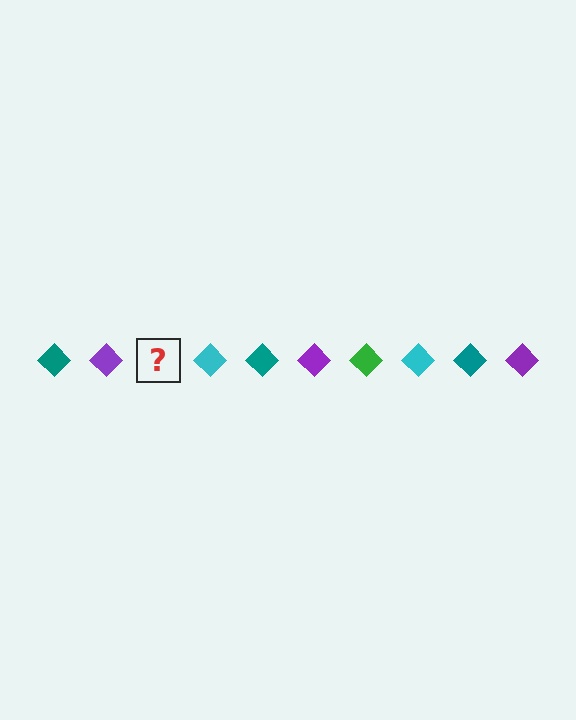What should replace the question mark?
The question mark should be replaced with a green diamond.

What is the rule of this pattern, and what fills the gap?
The rule is that the pattern cycles through teal, purple, green, cyan diamonds. The gap should be filled with a green diamond.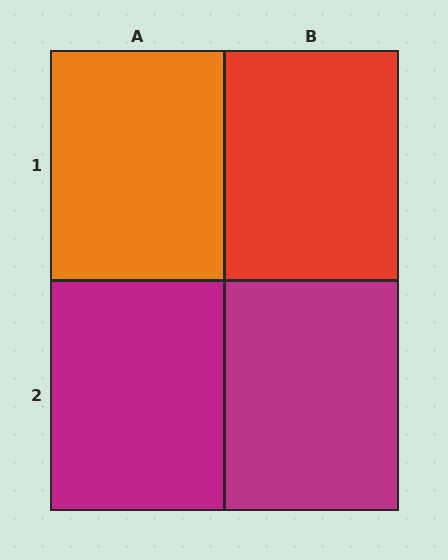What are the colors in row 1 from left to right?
Orange, red.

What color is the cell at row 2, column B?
Magenta.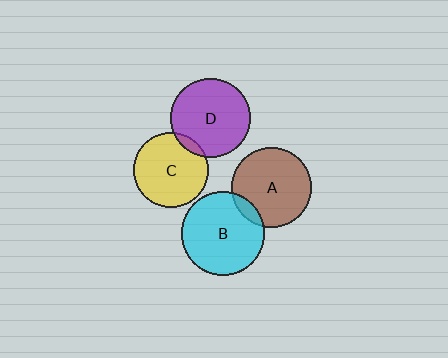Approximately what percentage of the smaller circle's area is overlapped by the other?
Approximately 10%.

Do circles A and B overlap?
Yes.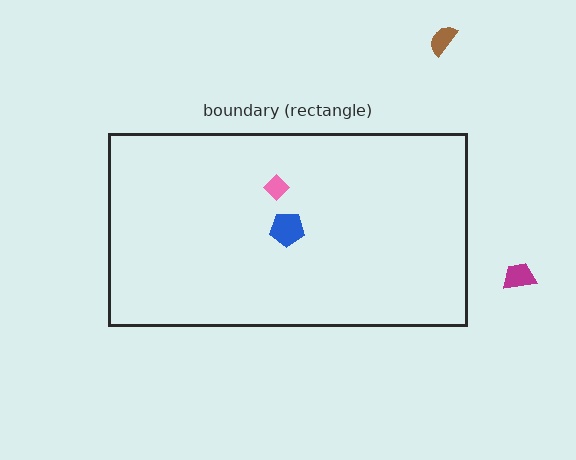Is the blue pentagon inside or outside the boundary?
Inside.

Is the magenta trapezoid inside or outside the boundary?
Outside.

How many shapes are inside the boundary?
2 inside, 2 outside.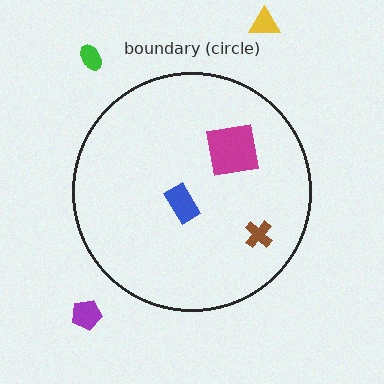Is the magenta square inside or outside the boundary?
Inside.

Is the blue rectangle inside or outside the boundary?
Inside.